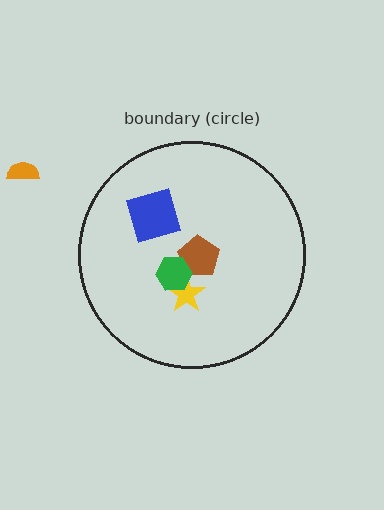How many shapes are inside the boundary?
4 inside, 1 outside.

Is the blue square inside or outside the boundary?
Inside.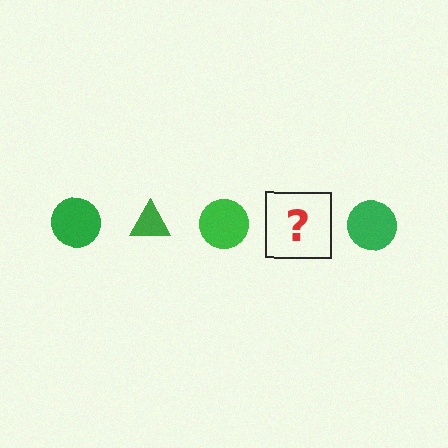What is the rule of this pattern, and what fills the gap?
The rule is that the pattern cycles through circle, triangle shapes in green. The gap should be filled with a green triangle.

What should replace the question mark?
The question mark should be replaced with a green triangle.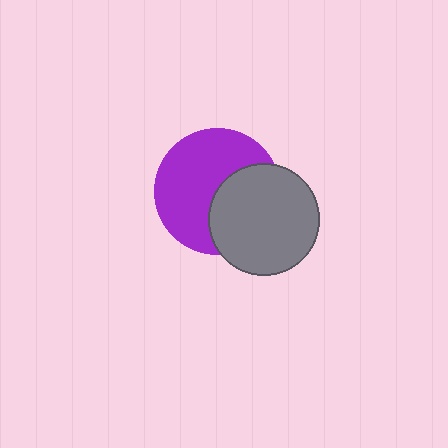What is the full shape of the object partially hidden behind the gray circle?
The partially hidden object is a purple circle.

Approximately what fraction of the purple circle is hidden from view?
Roughly 39% of the purple circle is hidden behind the gray circle.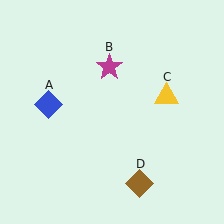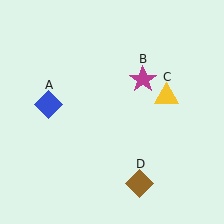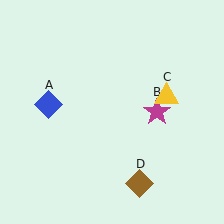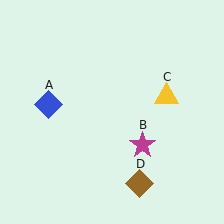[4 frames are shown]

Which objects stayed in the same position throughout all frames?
Blue diamond (object A) and yellow triangle (object C) and brown diamond (object D) remained stationary.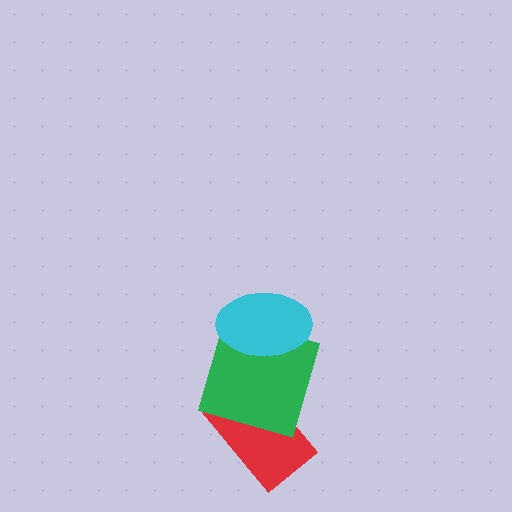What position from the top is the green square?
The green square is 2nd from the top.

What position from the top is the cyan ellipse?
The cyan ellipse is 1st from the top.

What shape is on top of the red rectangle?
The green square is on top of the red rectangle.